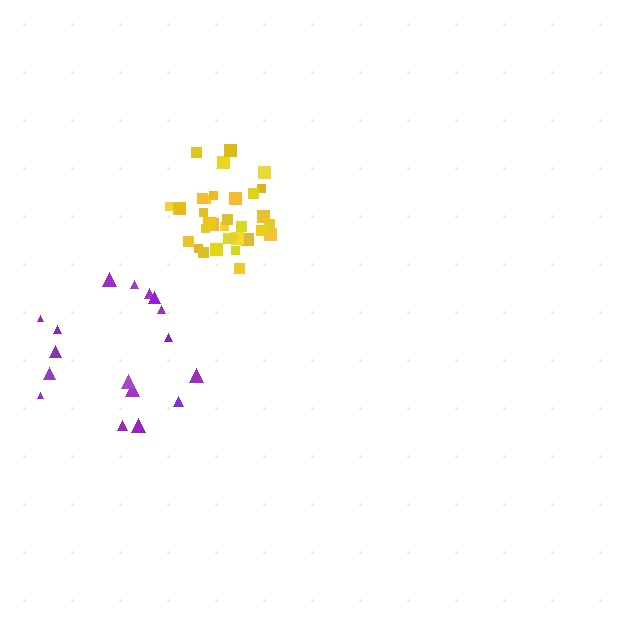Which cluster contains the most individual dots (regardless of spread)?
Yellow (34).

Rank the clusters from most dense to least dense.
yellow, purple.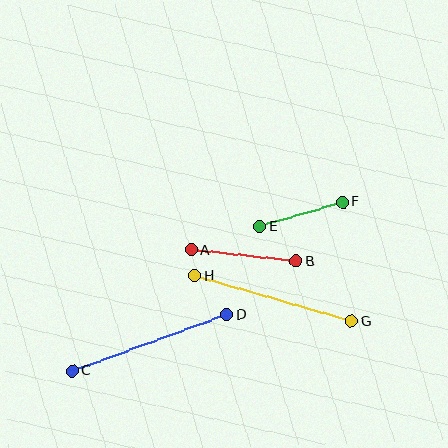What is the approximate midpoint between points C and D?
The midpoint is at approximately (150, 343) pixels.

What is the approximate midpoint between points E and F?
The midpoint is at approximately (301, 214) pixels.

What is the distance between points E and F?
The distance is approximately 86 pixels.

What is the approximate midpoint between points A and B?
The midpoint is at approximately (244, 255) pixels.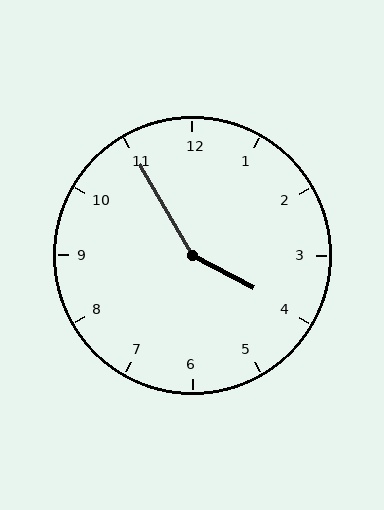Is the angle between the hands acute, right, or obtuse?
It is obtuse.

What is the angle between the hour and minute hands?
Approximately 148 degrees.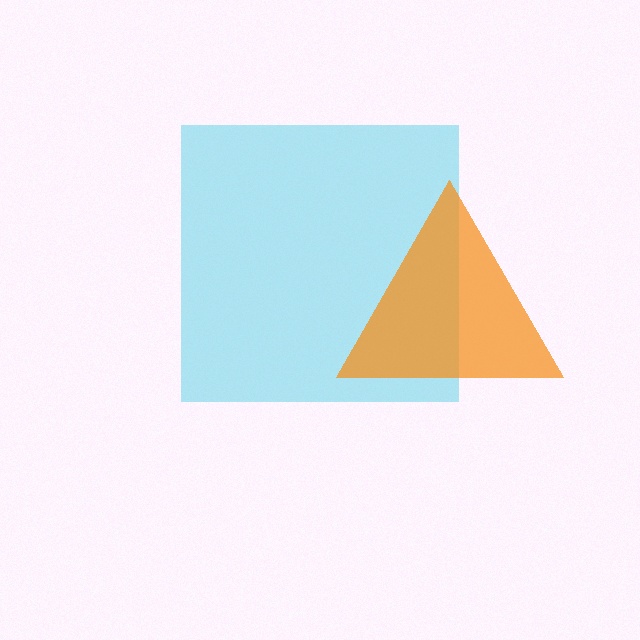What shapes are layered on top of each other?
The layered shapes are: a cyan square, an orange triangle.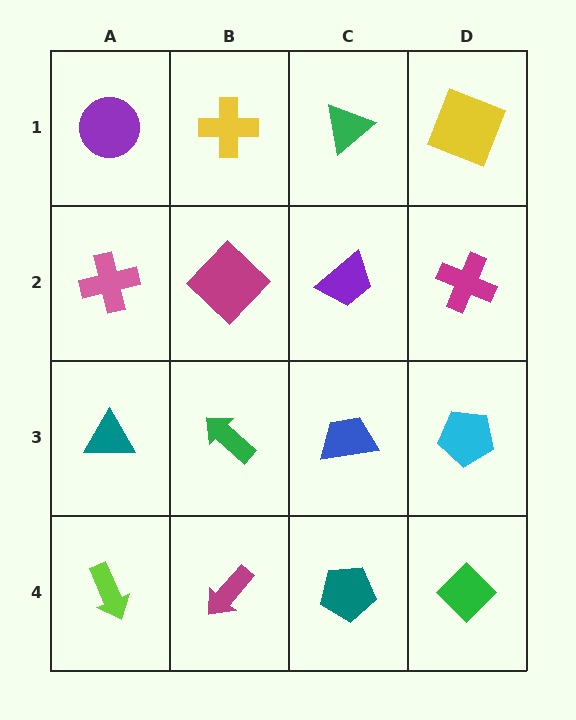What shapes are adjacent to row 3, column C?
A purple trapezoid (row 2, column C), a teal pentagon (row 4, column C), a green arrow (row 3, column B), a cyan pentagon (row 3, column D).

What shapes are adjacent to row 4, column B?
A green arrow (row 3, column B), a lime arrow (row 4, column A), a teal pentagon (row 4, column C).